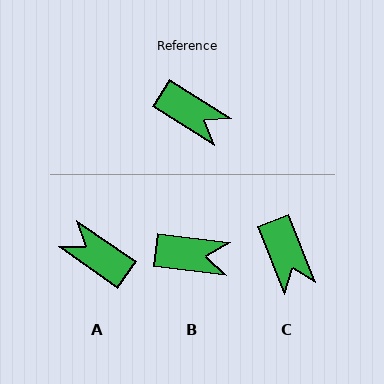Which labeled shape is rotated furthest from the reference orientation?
A, about 177 degrees away.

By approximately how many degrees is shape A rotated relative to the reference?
Approximately 177 degrees counter-clockwise.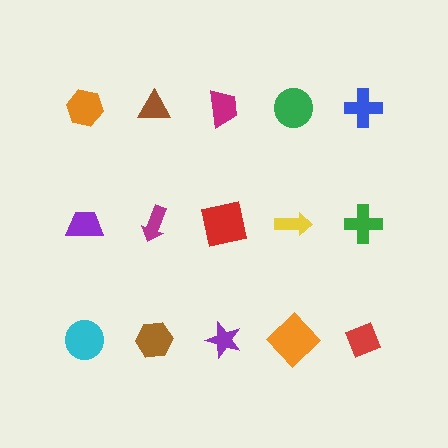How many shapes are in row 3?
5 shapes.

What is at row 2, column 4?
A yellow arrow.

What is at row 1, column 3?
A magenta trapezoid.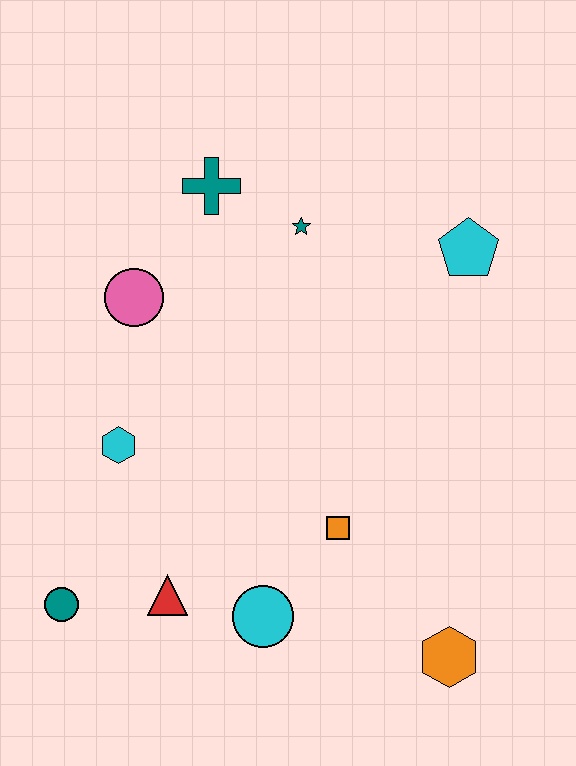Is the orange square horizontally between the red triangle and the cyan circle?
No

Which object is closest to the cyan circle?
The red triangle is closest to the cyan circle.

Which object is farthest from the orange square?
The teal cross is farthest from the orange square.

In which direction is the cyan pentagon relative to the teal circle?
The cyan pentagon is to the right of the teal circle.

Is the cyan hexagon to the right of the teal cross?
No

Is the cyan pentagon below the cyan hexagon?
No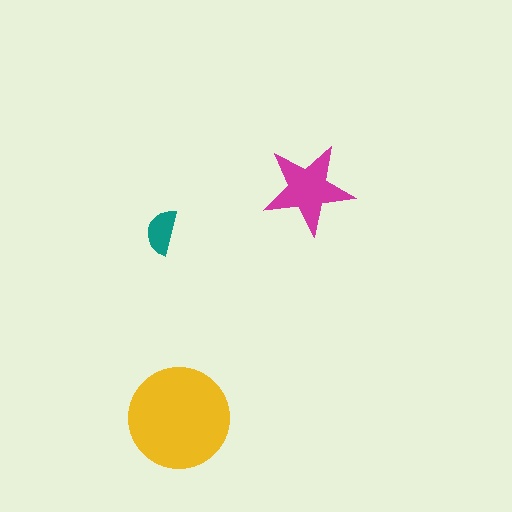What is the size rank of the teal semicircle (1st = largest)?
3rd.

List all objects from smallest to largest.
The teal semicircle, the magenta star, the yellow circle.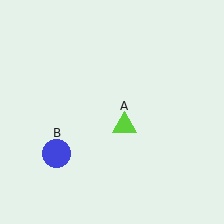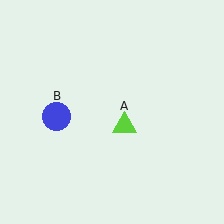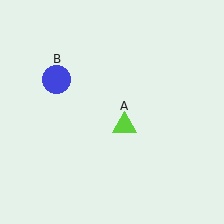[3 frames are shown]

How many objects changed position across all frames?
1 object changed position: blue circle (object B).